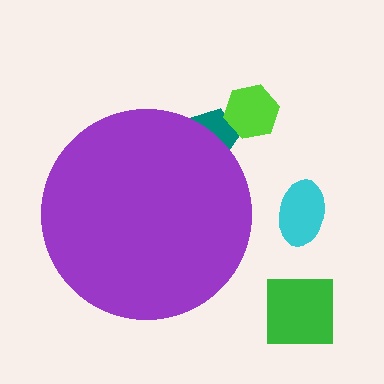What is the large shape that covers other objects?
A purple circle.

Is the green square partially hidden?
No, the green square is fully visible.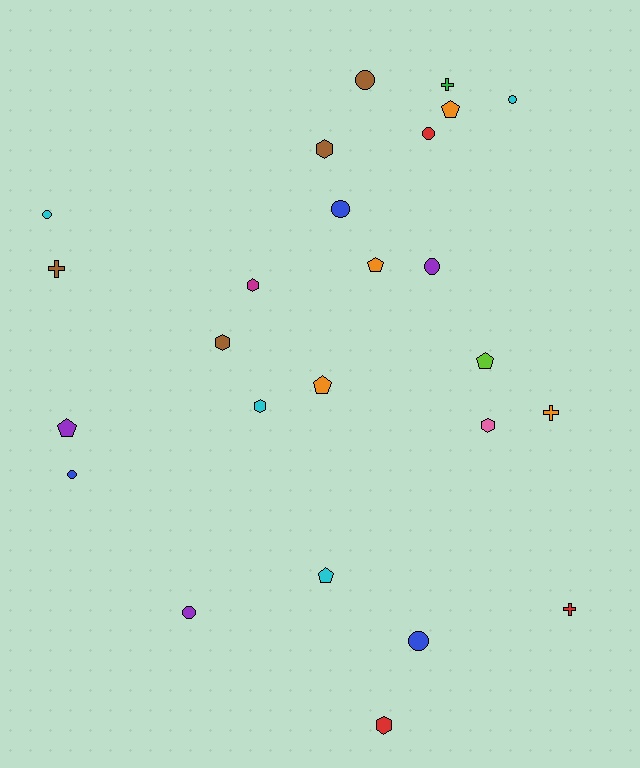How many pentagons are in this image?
There are 6 pentagons.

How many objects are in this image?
There are 25 objects.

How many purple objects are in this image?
There are 3 purple objects.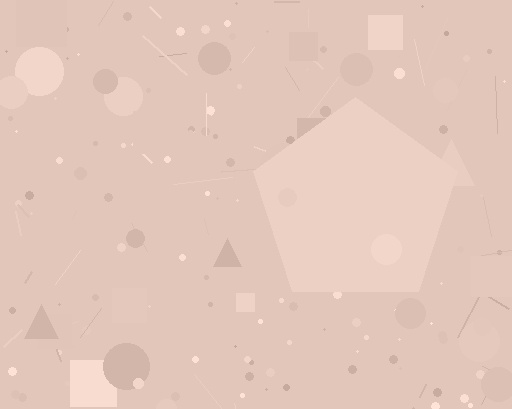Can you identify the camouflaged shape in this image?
The camouflaged shape is a pentagon.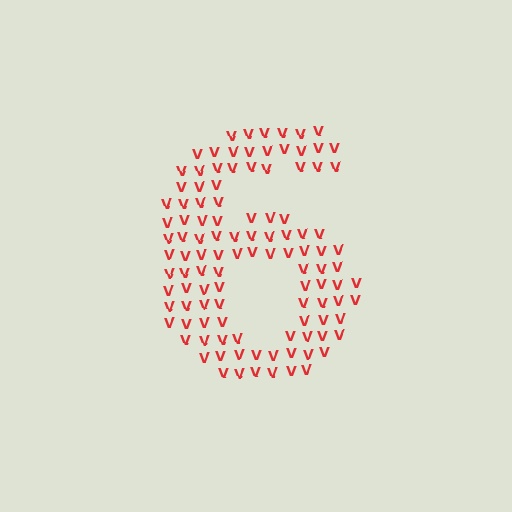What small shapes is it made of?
It is made of small letter V's.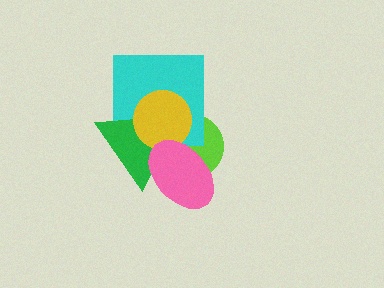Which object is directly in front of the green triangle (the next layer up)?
The yellow circle is directly in front of the green triangle.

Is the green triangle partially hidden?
Yes, it is partially covered by another shape.